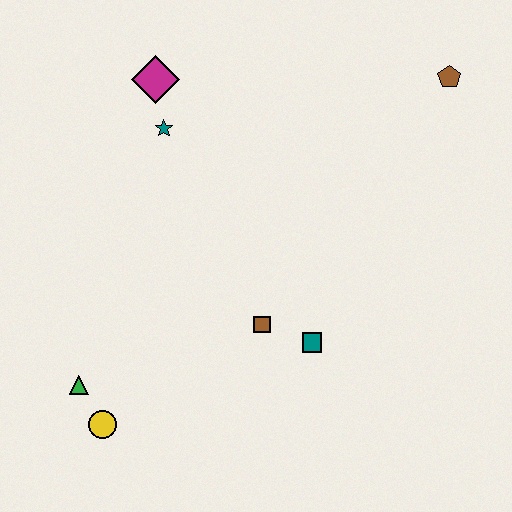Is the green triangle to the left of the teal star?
Yes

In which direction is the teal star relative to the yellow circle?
The teal star is above the yellow circle.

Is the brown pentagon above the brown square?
Yes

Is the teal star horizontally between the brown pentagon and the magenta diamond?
Yes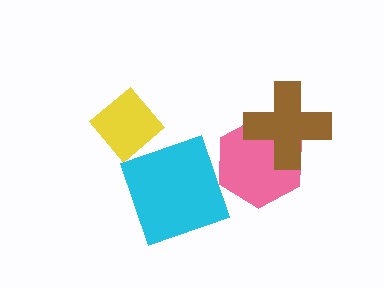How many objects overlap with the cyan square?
0 objects overlap with the cyan square.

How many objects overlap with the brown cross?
1 object overlaps with the brown cross.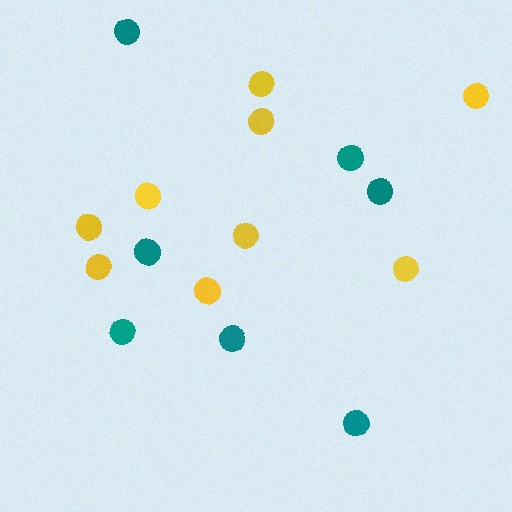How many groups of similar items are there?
There are 2 groups: one group of teal circles (7) and one group of yellow circles (9).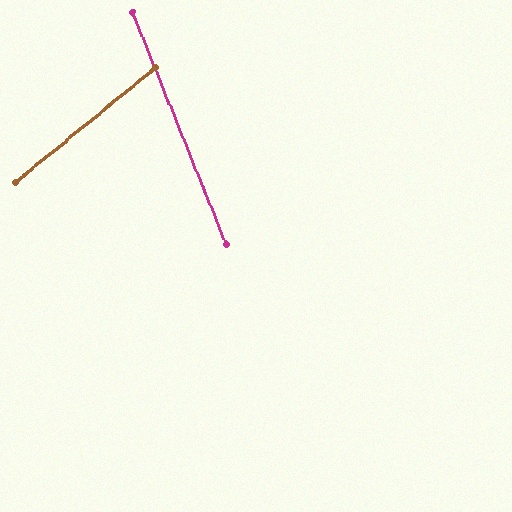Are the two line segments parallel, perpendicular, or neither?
Neither parallel nor perpendicular — they differ by about 73°.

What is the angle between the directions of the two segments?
Approximately 73 degrees.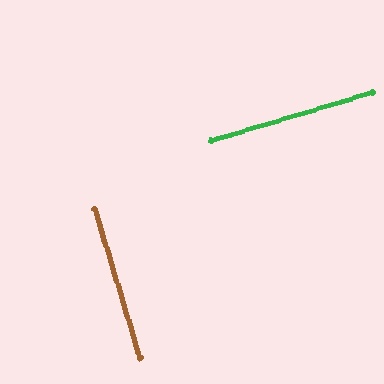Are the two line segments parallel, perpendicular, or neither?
Perpendicular — they meet at approximately 90°.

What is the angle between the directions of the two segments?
Approximately 90 degrees.